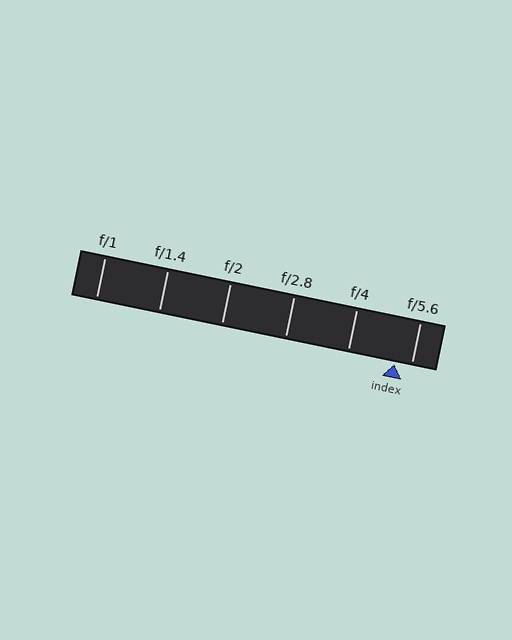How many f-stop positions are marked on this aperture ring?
There are 6 f-stop positions marked.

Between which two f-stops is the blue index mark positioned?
The index mark is between f/4 and f/5.6.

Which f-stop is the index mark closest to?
The index mark is closest to f/5.6.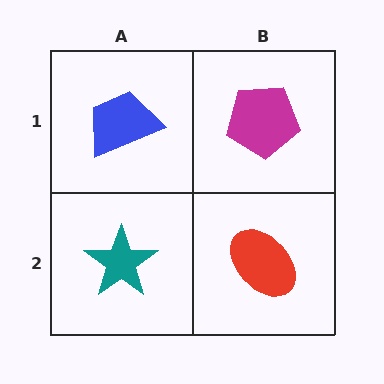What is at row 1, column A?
A blue trapezoid.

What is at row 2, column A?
A teal star.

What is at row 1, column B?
A magenta pentagon.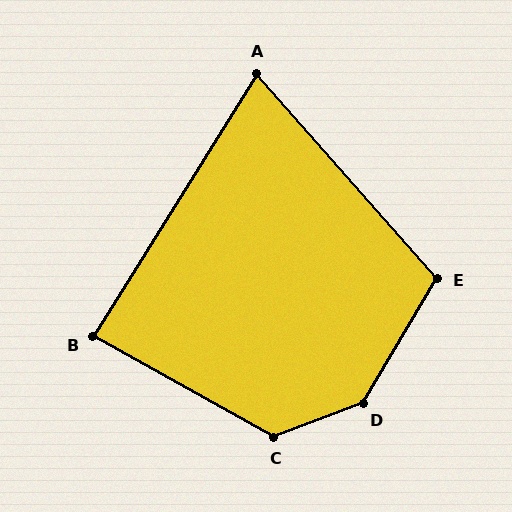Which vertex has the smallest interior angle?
A, at approximately 73 degrees.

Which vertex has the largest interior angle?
D, at approximately 141 degrees.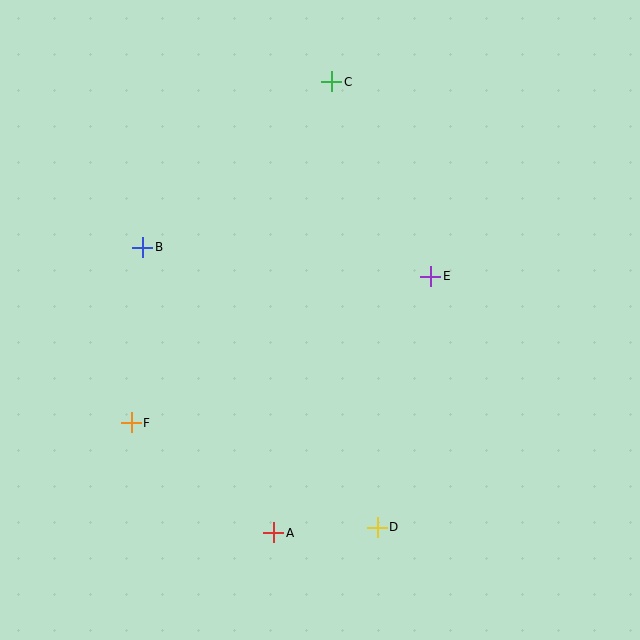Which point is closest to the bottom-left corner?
Point F is closest to the bottom-left corner.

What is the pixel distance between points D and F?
The distance between D and F is 267 pixels.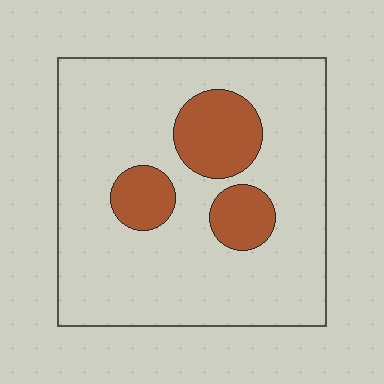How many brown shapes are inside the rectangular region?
3.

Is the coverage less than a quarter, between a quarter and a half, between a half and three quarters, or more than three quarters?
Less than a quarter.